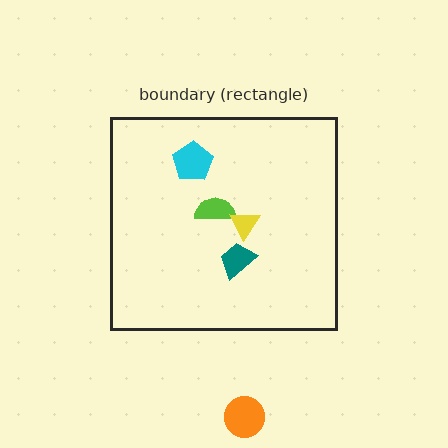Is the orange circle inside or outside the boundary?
Outside.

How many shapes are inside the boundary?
4 inside, 1 outside.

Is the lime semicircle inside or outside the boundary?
Inside.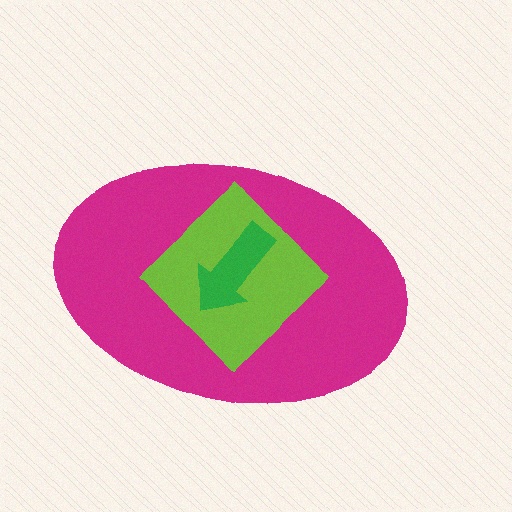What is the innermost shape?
The green arrow.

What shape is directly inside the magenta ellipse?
The lime diamond.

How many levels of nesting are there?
3.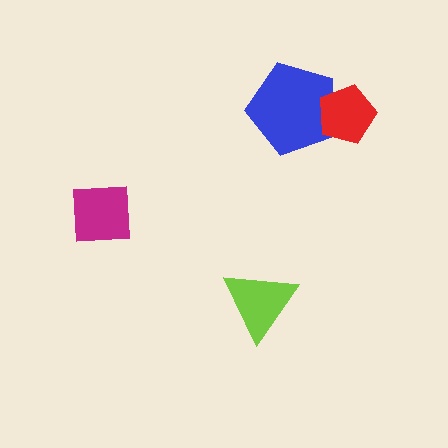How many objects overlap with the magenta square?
0 objects overlap with the magenta square.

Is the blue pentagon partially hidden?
Yes, it is partially covered by another shape.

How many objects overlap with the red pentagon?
1 object overlaps with the red pentagon.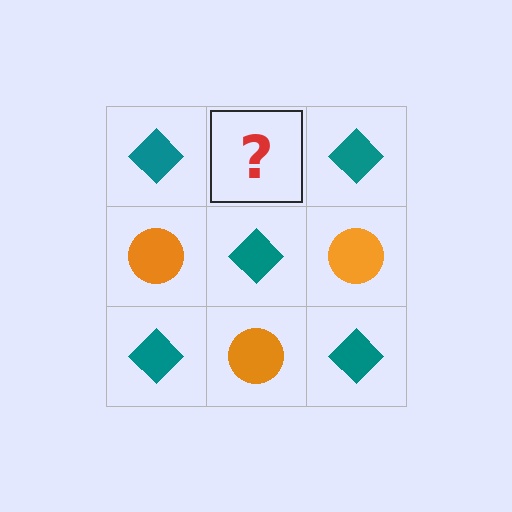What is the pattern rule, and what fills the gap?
The rule is that it alternates teal diamond and orange circle in a checkerboard pattern. The gap should be filled with an orange circle.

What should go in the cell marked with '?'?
The missing cell should contain an orange circle.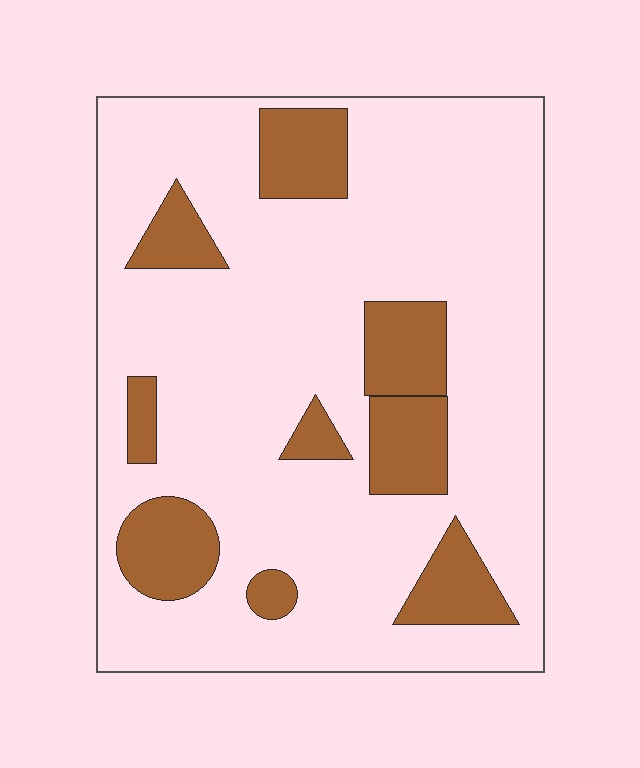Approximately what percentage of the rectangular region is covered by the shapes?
Approximately 20%.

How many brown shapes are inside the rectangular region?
9.